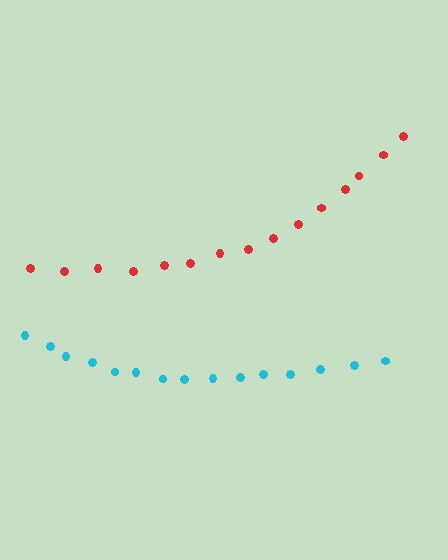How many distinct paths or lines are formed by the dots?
There are 2 distinct paths.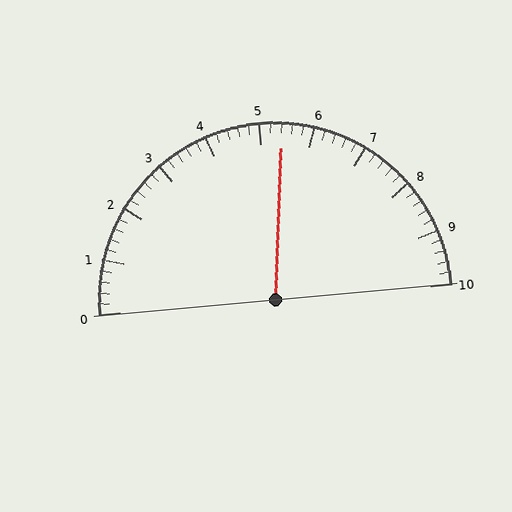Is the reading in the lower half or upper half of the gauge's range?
The reading is in the upper half of the range (0 to 10).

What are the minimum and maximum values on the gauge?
The gauge ranges from 0 to 10.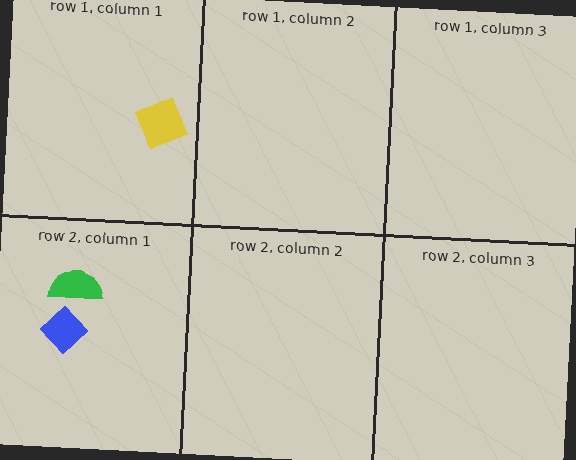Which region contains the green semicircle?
The row 2, column 1 region.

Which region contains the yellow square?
The row 1, column 1 region.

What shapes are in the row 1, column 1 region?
The yellow square.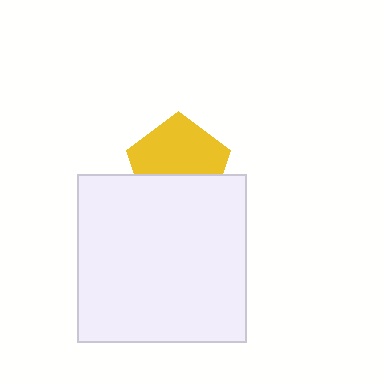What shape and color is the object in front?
The object in front is a white square.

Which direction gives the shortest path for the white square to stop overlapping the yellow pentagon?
Moving down gives the shortest separation.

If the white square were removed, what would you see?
You would see the complete yellow pentagon.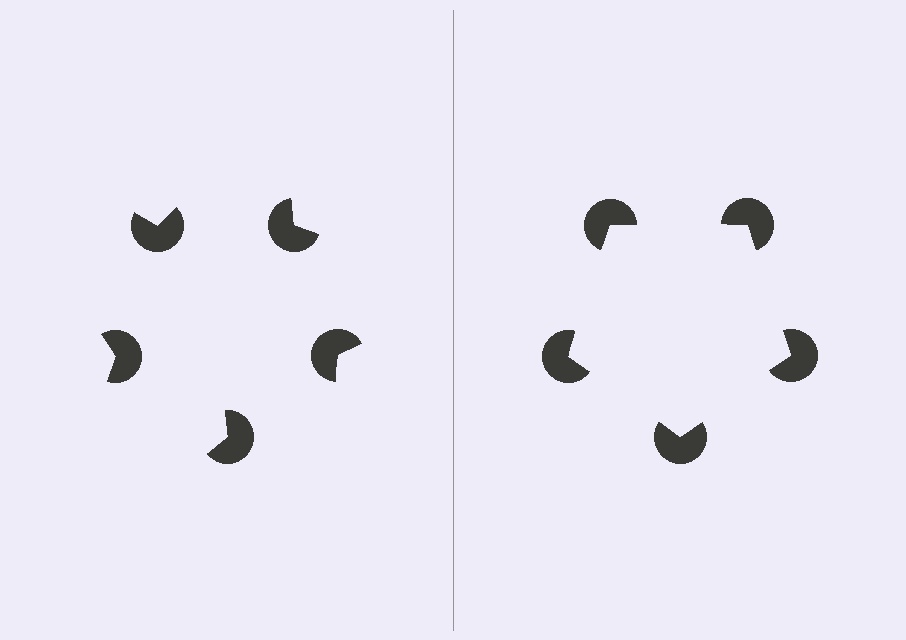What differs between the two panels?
The pac-man discs are positioned identically on both sides; only the wedge orientations differ. On the right they align to a pentagon; on the left they are misaligned.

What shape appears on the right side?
An illusory pentagon.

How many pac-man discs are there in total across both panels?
10 — 5 on each side.